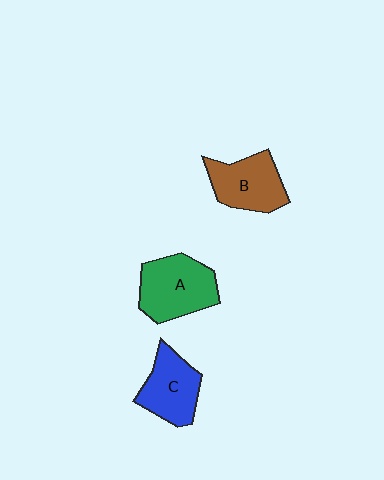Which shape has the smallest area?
Shape C (blue).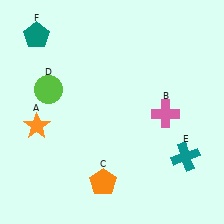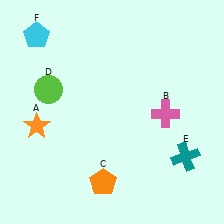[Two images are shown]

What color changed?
The pentagon (F) changed from teal in Image 1 to cyan in Image 2.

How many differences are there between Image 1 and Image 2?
There is 1 difference between the two images.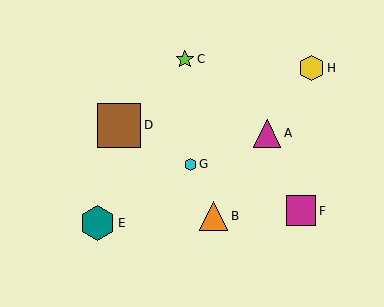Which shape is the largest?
The brown square (labeled D) is the largest.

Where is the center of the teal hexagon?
The center of the teal hexagon is at (98, 223).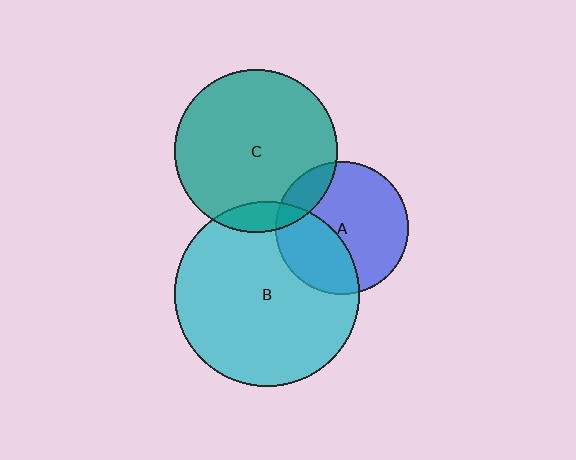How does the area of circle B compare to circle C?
Approximately 1.3 times.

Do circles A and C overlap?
Yes.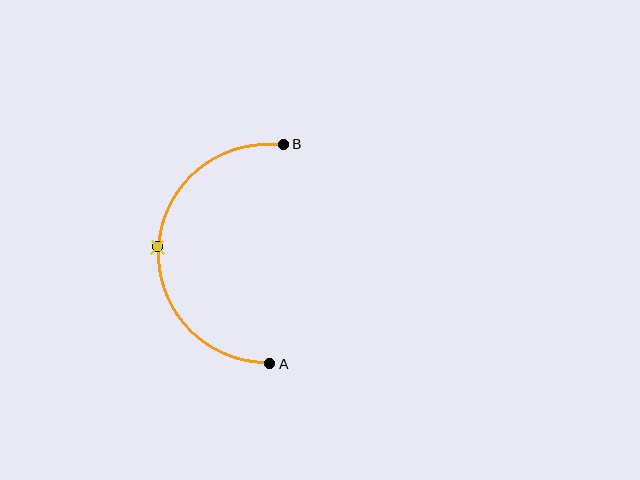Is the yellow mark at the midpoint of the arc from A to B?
Yes. The yellow mark lies on the arc at equal arc-length from both A and B — it is the arc midpoint.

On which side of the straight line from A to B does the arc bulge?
The arc bulges to the left of the straight line connecting A and B.